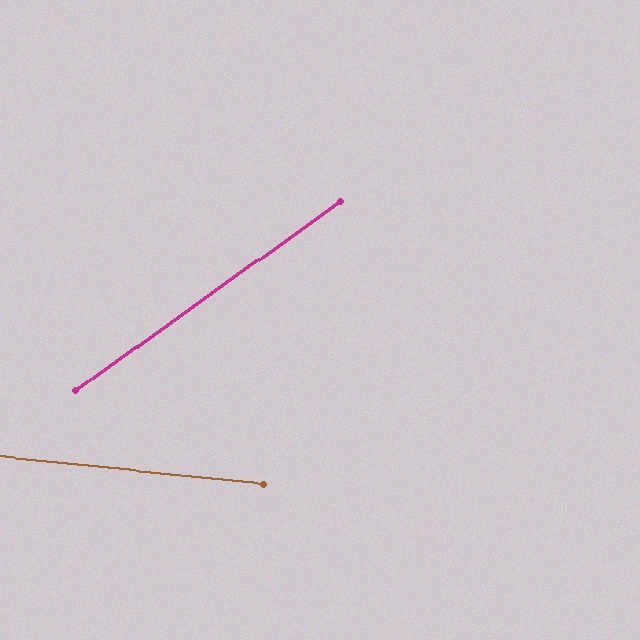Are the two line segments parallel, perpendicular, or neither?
Neither parallel nor perpendicular — they differ by about 42°.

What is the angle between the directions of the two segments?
Approximately 42 degrees.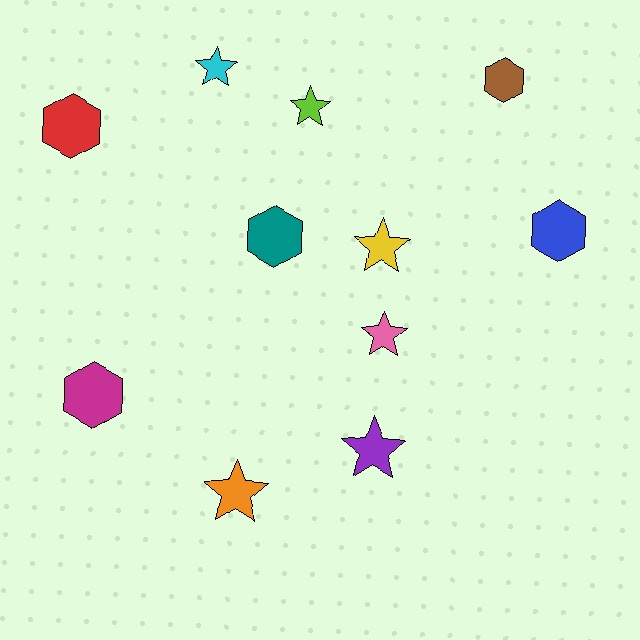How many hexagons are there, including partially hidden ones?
There are 5 hexagons.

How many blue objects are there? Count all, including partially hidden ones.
There is 1 blue object.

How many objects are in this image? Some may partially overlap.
There are 11 objects.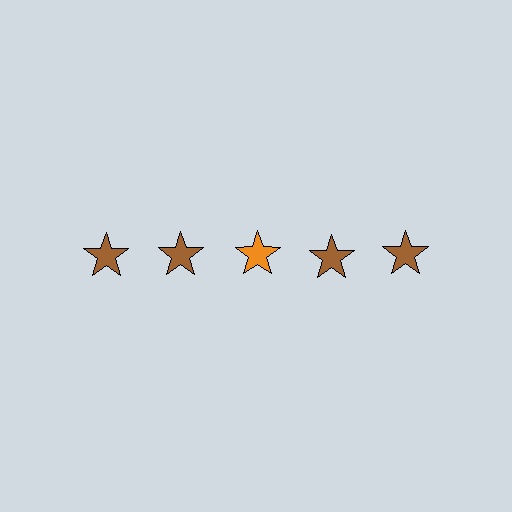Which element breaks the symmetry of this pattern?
The orange star in the top row, center column breaks the symmetry. All other shapes are brown stars.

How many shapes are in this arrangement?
There are 5 shapes arranged in a grid pattern.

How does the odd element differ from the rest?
It has a different color: orange instead of brown.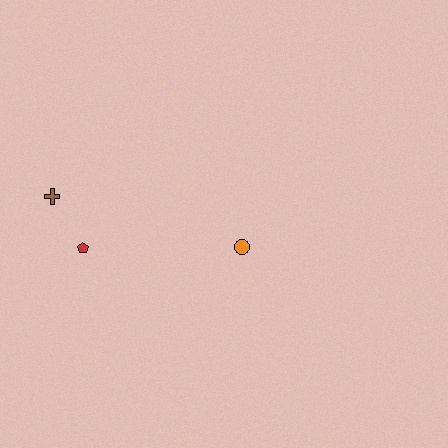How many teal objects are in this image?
There are no teal objects.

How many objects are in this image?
There are 3 objects.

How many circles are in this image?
There is 1 circle.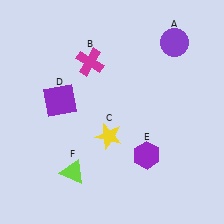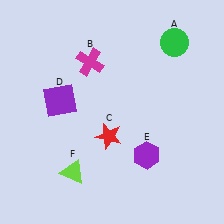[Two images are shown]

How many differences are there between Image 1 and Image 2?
There are 2 differences between the two images.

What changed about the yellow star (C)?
In Image 1, C is yellow. In Image 2, it changed to red.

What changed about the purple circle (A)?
In Image 1, A is purple. In Image 2, it changed to green.